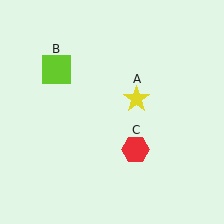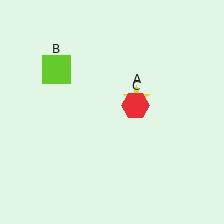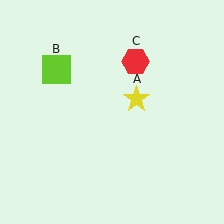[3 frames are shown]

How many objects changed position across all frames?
1 object changed position: red hexagon (object C).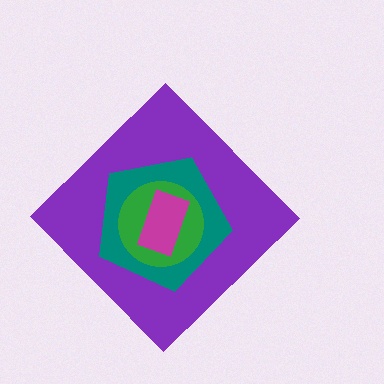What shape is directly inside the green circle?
The magenta rectangle.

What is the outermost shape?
The purple diamond.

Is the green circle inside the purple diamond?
Yes.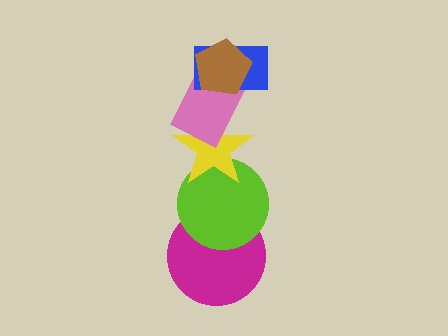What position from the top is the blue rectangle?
The blue rectangle is 2nd from the top.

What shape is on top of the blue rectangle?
The brown pentagon is on top of the blue rectangle.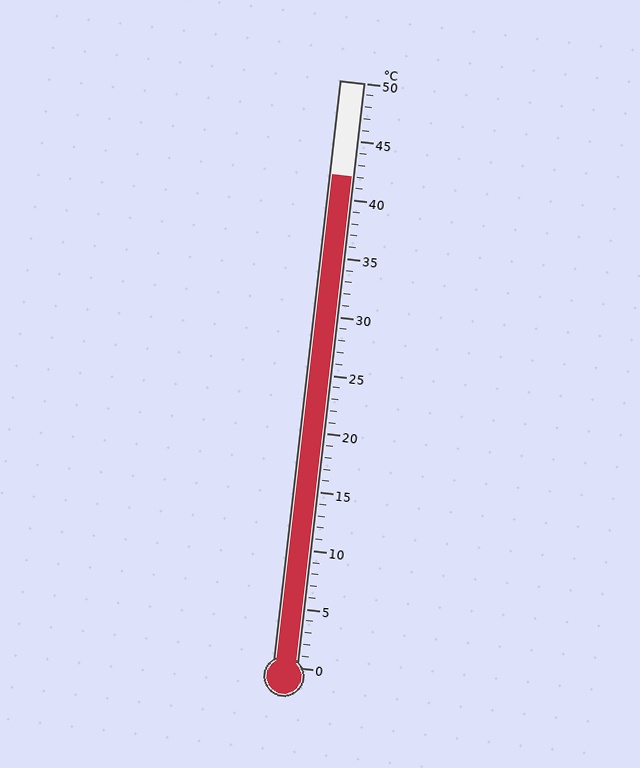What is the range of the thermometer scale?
The thermometer scale ranges from 0°C to 50°C.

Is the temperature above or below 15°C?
The temperature is above 15°C.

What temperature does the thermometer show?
The thermometer shows approximately 42°C.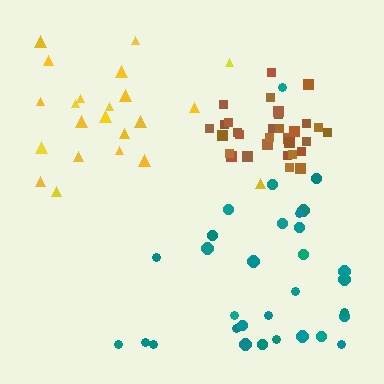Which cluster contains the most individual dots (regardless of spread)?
Teal (31).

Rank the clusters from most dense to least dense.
brown, yellow, teal.